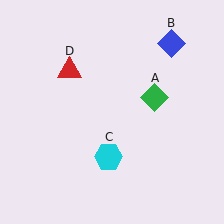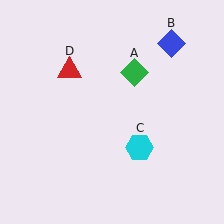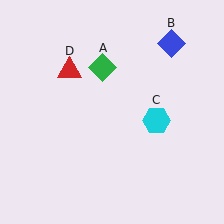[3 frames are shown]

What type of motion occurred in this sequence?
The green diamond (object A), cyan hexagon (object C) rotated counterclockwise around the center of the scene.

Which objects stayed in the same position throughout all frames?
Blue diamond (object B) and red triangle (object D) remained stationary.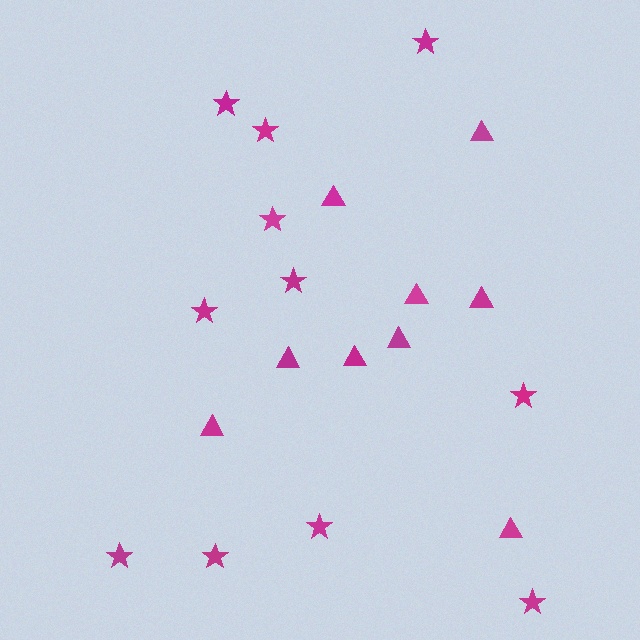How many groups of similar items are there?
There are 2 groups: one group of triangles (9) and one group of stars (11).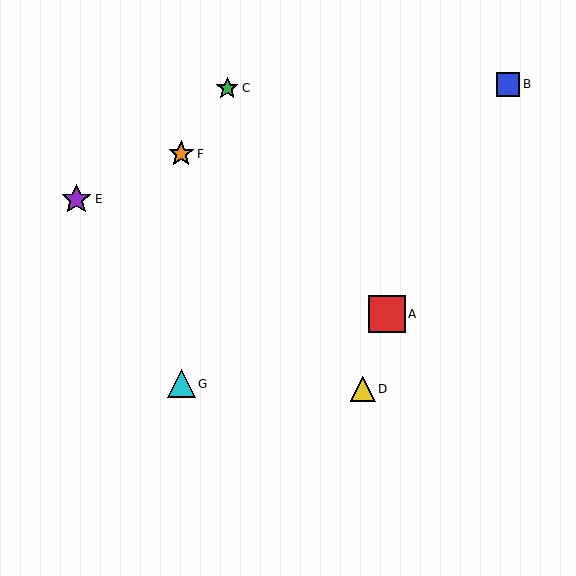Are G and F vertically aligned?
Yes, both are at x≈181.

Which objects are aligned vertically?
Objects F, G are aligned vertically.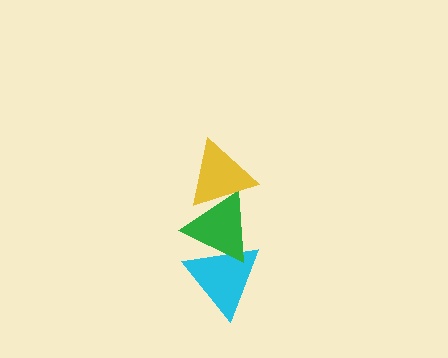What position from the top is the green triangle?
The green triangle is 2nd from the top.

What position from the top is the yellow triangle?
The yellow triangle is 1st from the top.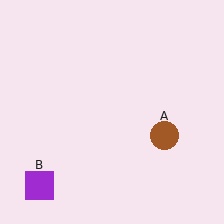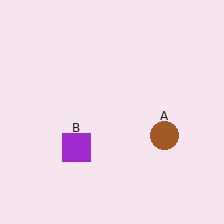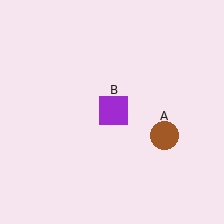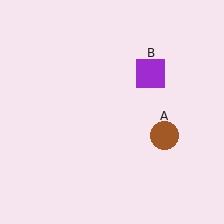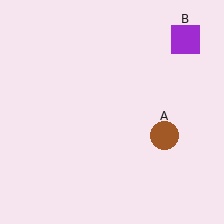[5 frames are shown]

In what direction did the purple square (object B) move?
The purple square (object B) moved up and to the right.